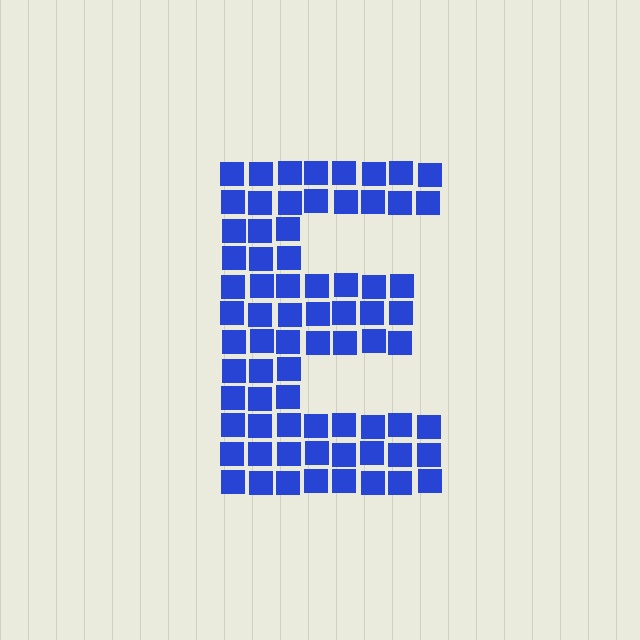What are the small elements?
The small elements are squares.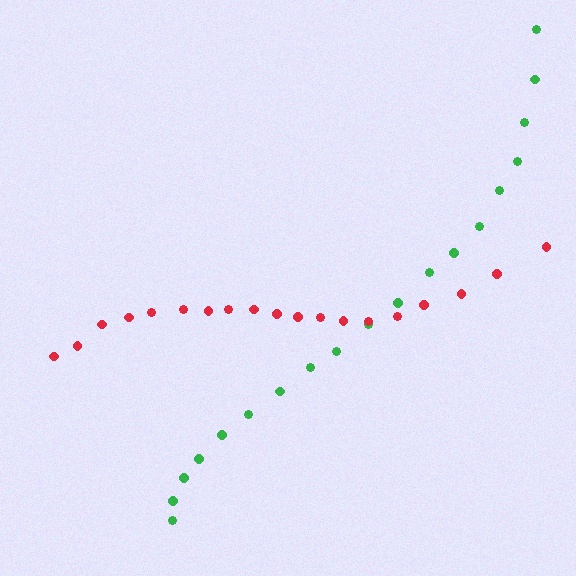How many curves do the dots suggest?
There are 2 distinct paths.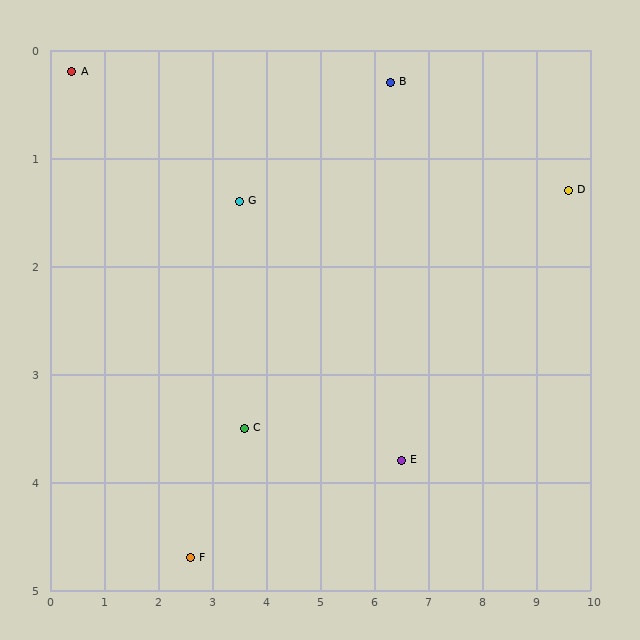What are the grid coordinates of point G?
Point G is at approximately (3.5, 1.4).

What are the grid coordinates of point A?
Point A is at approximately (0.4, 0.2).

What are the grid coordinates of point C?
Point C is at approximately (3.6, 3.5).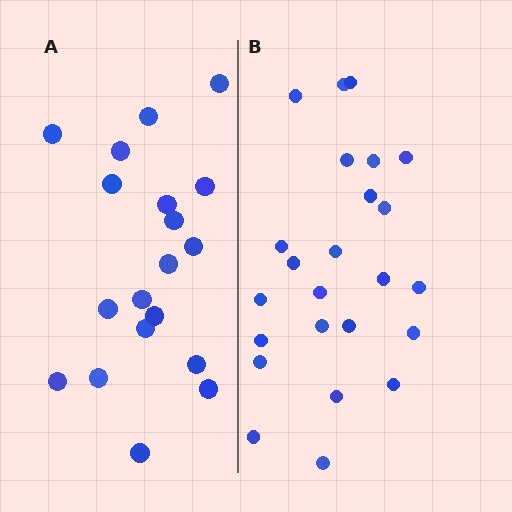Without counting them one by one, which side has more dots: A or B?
Region B (the right region) has more dots.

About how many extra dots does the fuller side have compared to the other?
Region B has about 5 more dots than region A.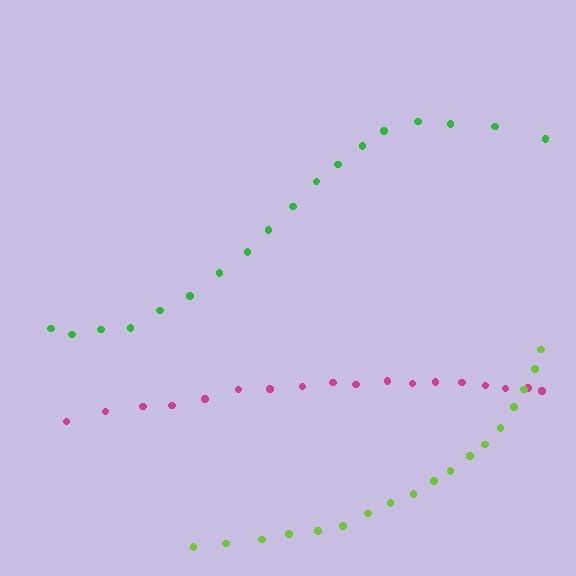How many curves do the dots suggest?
There are 3 distinct paths.